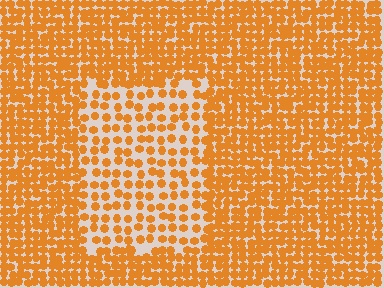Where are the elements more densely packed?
The elements are more densely packed outside the rectangle boundary.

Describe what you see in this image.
The image contains small orange elements arranged at two different densities. A rectangle-shaped region is visible where the elements are less densely packed than the surrounding area.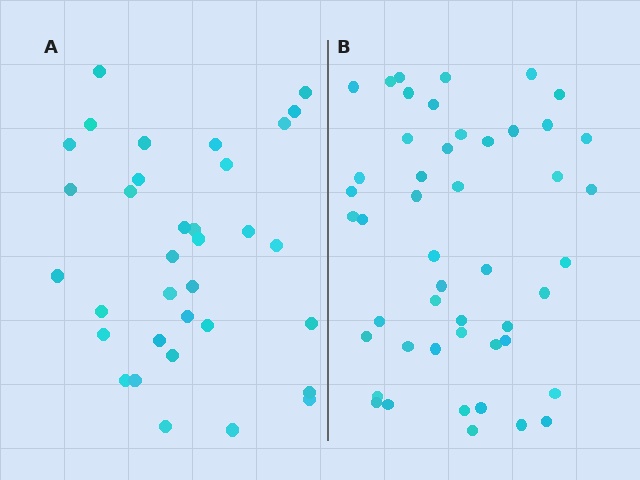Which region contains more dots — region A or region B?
Region B (the right region) has more dots.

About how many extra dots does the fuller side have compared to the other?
Region B has approximately 15 more dots than region A.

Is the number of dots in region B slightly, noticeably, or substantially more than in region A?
Region B has noticeably more, but not dramatically so. The ratio is roughly 1.4 to 1.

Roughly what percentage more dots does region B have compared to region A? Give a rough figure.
About 40% more.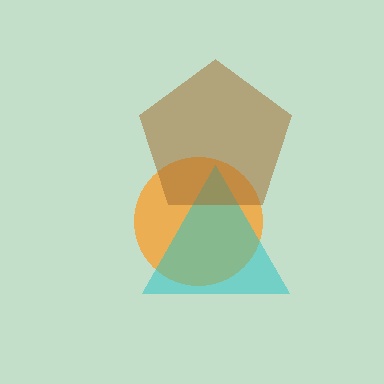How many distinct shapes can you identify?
There are 3 distinct shapes: an orange circle, a cyan triangle, a brown pentagon.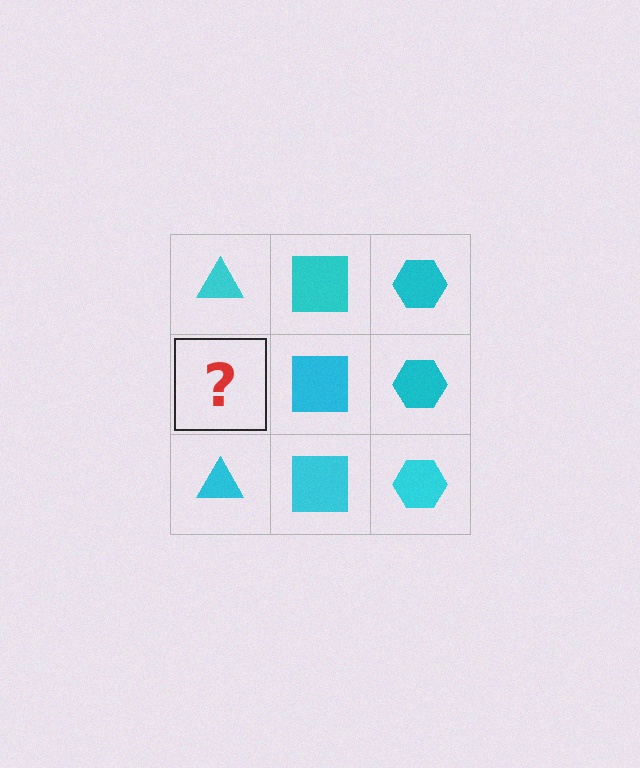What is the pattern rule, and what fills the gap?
The rule is that each column has a consistent shape. The gap should be filled with a cyan triangle.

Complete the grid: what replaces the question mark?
The question mark should be replaced with a cyan triangle.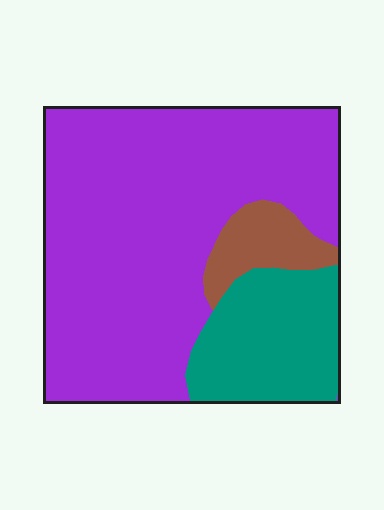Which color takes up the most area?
Purple, at roughly 70%.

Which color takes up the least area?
Brown, at roughly 10%.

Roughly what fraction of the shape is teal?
Teal takes up between a sixth and a third of the shape.